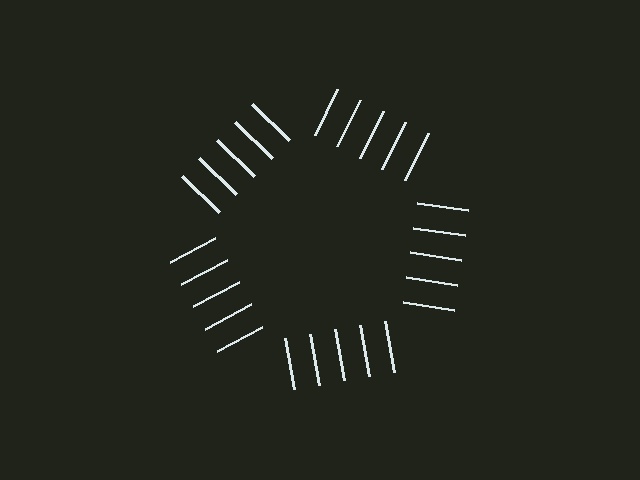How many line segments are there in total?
25 — 5 along each of the 5 edges.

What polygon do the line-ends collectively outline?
An illusory pentagon — the line segments terminate on its edges but no continuous stroke is drawn.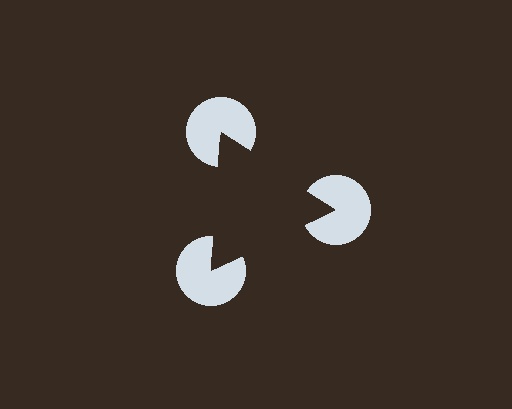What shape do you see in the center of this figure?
An illusory triangle — its edges are inferred from the aligned wedge cuts in the pac-man discs, not physically drawn.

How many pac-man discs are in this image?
There are 3 — one at each vertex of the illusory triangle.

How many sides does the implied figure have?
3 sides.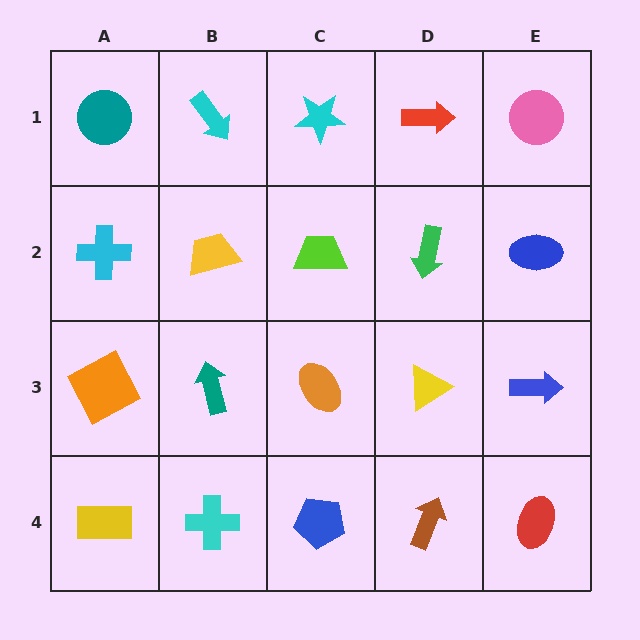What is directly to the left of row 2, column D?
A lime trapezoid.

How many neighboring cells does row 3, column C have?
4.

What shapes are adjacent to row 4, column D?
A yellow triangle (row 3, column D), a blue pentagon (row 4, column C), a red ellipse (row 4, column E).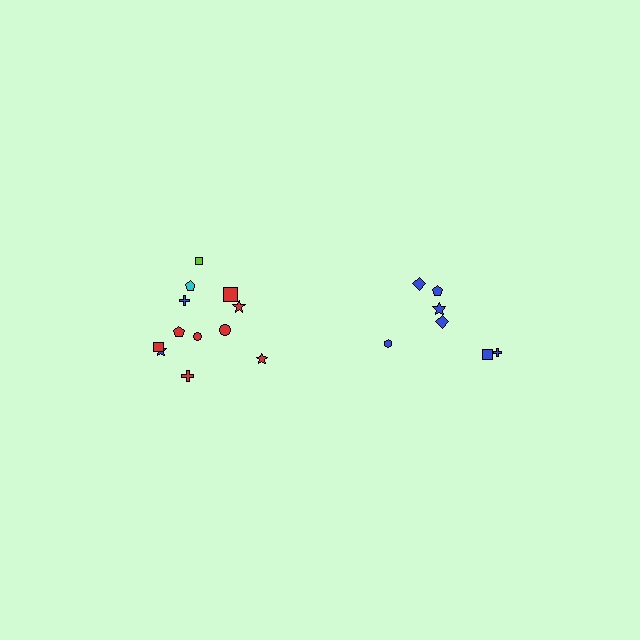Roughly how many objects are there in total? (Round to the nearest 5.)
Roughly 20 objects in total.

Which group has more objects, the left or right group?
The left group.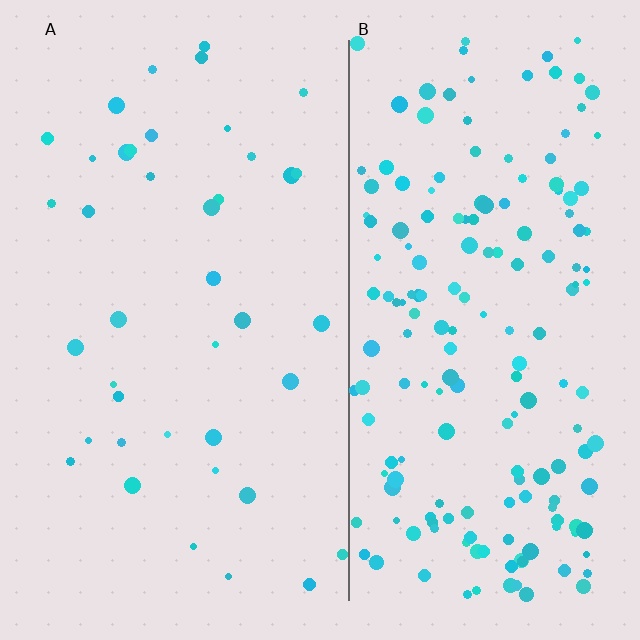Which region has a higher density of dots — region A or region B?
B (the right).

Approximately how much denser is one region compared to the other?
Approximately 4.5× — region B over region A.